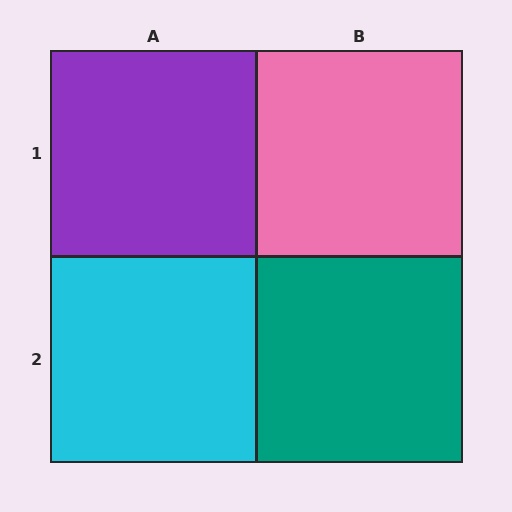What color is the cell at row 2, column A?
Cyan.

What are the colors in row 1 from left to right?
Purple, pink.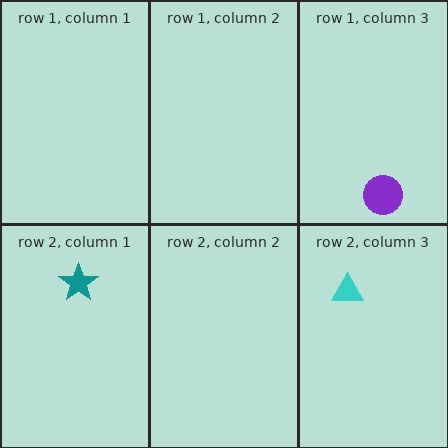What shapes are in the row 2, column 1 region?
The teal star.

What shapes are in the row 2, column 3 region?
The cyan triangle.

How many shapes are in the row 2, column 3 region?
1.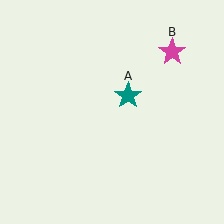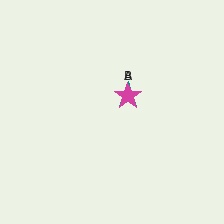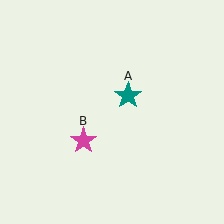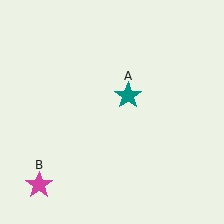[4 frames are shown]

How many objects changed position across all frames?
1 object changed position: magenta star (object B).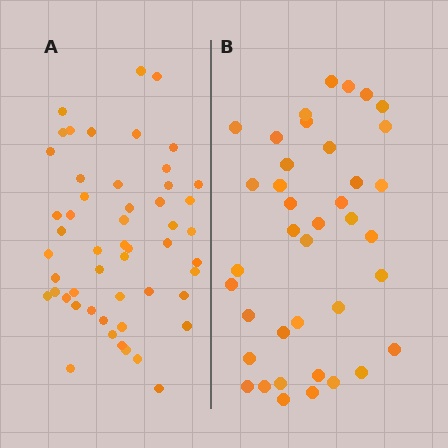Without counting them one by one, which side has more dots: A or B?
Region A (the left region) has more dots.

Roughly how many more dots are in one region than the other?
Region A has approximately 15 more dots than region B.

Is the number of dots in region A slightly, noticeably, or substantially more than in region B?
Region A has noticeably more, but not dramatically so. The ratio is roughly 1.3 to 1.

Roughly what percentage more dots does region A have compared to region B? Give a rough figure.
About 35% more.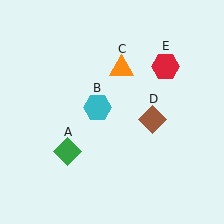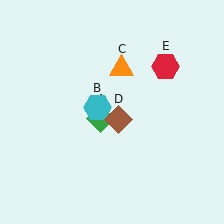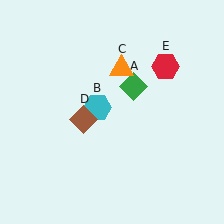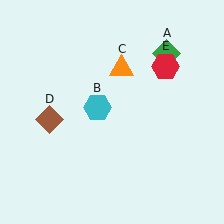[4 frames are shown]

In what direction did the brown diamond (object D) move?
The brown diamond (object D) moved left.